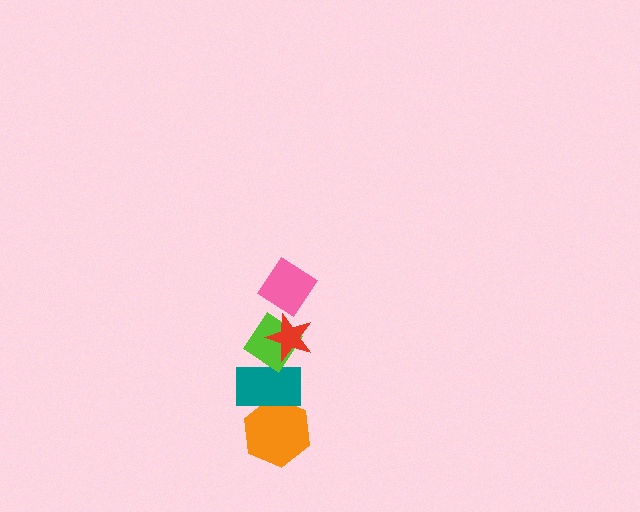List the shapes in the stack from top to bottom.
From top to bottom: the pink diamond, the red star, the lime diamond, the teal rectangle, the orange hexagon.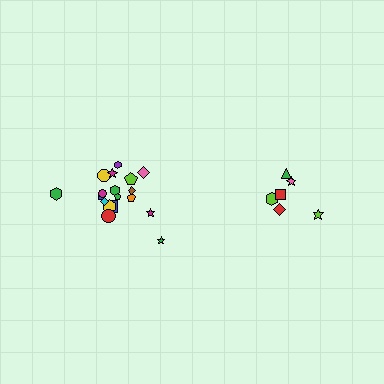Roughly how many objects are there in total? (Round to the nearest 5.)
Roughly 25 objects in total.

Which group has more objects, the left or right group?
The left group.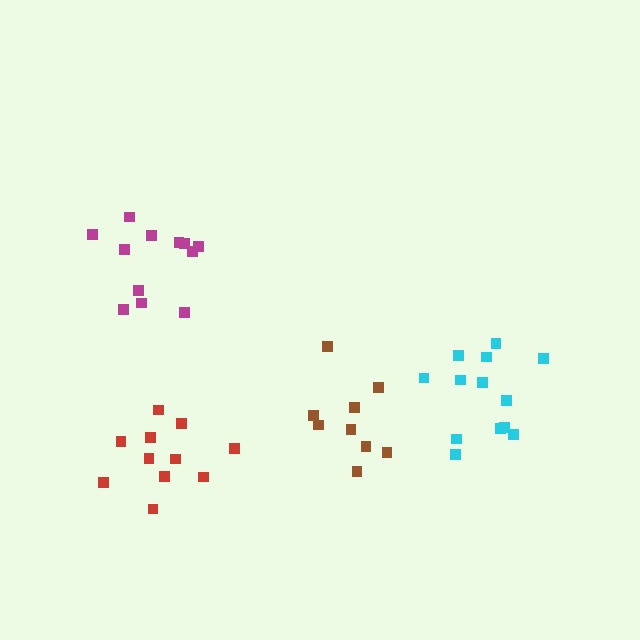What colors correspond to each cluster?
The clusters are colored: magenta, red, brown, cyan.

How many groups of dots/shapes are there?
There are 4 groups.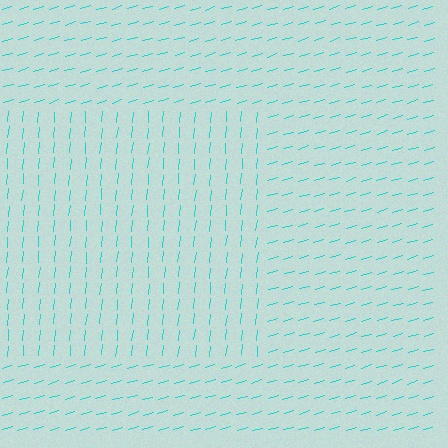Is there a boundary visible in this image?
Yes, there is a texture boundary formed by a change in line orientation.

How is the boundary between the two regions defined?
The boundary is defined purely by a change in line orientation (approximately 68 degrees difference). All lines are the same color and thickness.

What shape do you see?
I see a rectangle.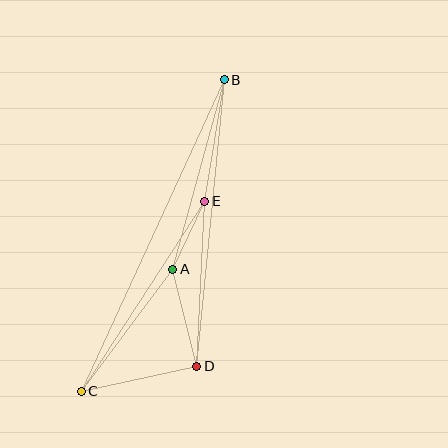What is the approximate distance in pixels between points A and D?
The distance between A and D is approximately 100 pixels.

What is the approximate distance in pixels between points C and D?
The distance between C and D is approximately 118 pixels.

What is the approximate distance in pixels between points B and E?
The distance between B and E is approximately 123 pixels.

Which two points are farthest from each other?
Points B and C are farthest from each other.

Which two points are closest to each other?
Points A and E are closest to each other.